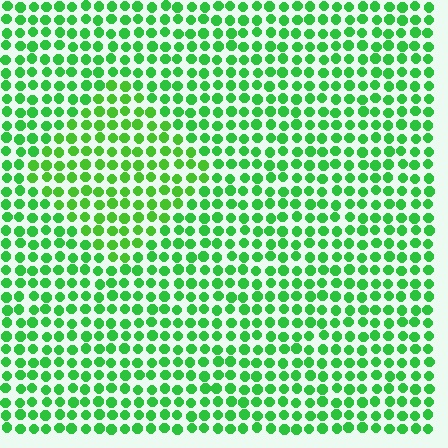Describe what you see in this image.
The image is filled with small green elements in a uniform arrangement. A diamond-shaped region is visible where the elements are tinted to a slightly different hue, forming a subtle color boundary.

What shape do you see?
I see a diamond.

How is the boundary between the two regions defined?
The boundary is defined purely by a slight shift in hue (about 17 degrees). Spacing, size, and orientation are identical on both sides.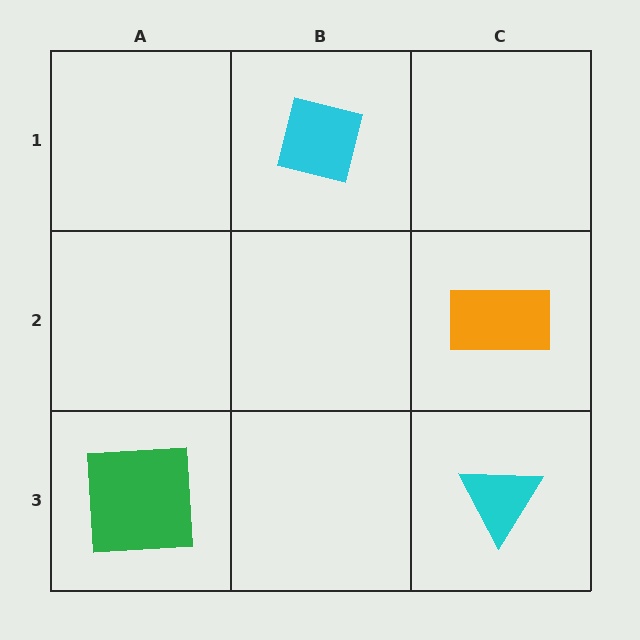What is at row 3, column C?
A cyan triangle.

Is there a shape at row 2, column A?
No, that cell is empty.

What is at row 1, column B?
A cyan square.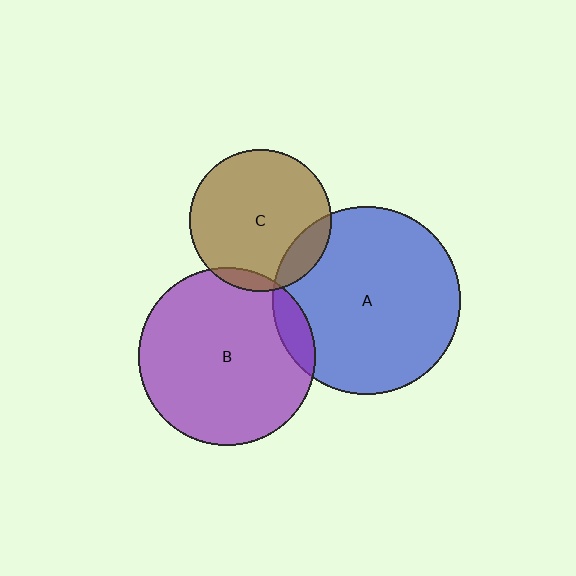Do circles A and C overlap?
Yes.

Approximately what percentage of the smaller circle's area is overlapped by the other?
Approximately 15%.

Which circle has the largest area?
Circle A (blue).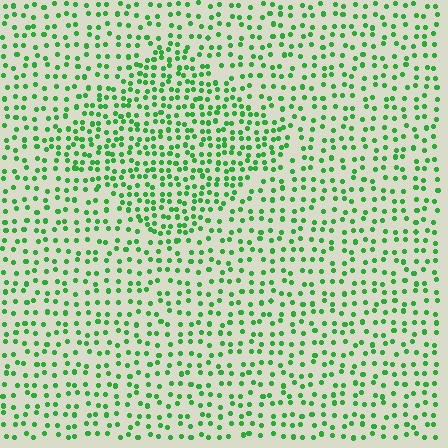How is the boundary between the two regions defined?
The boundary is defined by a change in element density (approximately 1.7x ratio). All elements are the same color, size, and shape.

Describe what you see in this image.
The image contains small green elements arranged at two different densities. A diamond-shaped region is visible where the elements are more densely packed than the surrounding area.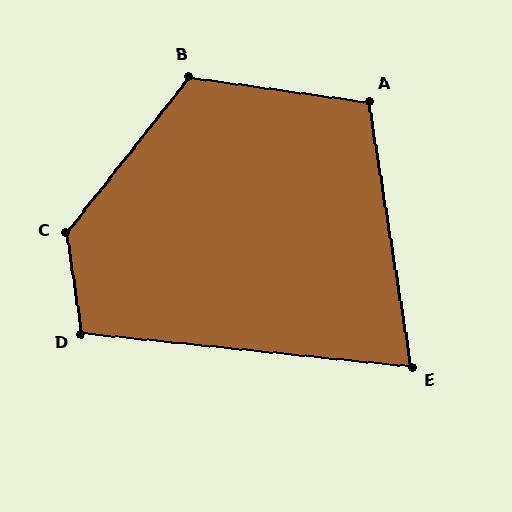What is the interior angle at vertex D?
Approximately 104 degrees (obtuse).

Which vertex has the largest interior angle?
C, at approximately 133 degrees.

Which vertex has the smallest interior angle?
E, at approximately 75 degrees.